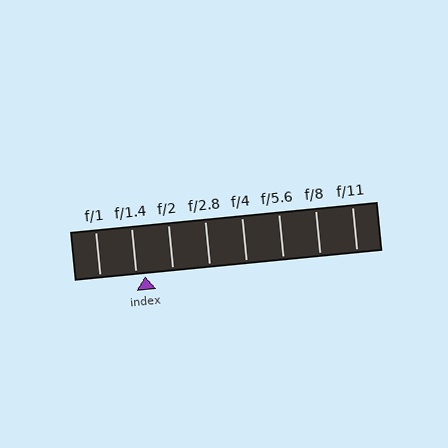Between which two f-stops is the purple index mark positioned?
The index mark is between f/1.4 and f/2.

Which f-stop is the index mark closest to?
The index mark is closest to f/1.4.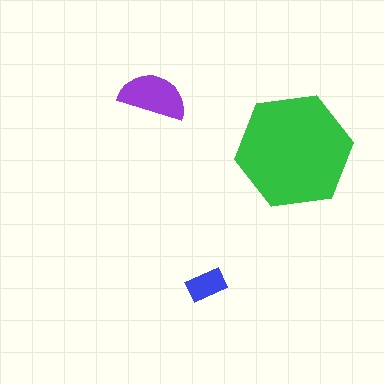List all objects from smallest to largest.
The blue rectangle, the purple semicircle, the green hexagon.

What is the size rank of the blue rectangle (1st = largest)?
3rd.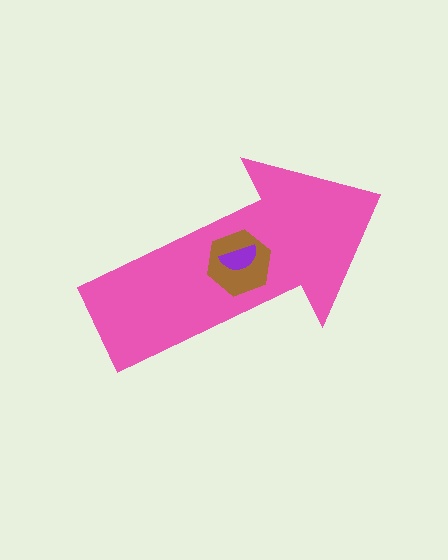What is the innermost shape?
The purple semicircle.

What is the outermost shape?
The pink arrow.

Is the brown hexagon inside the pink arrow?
Yes.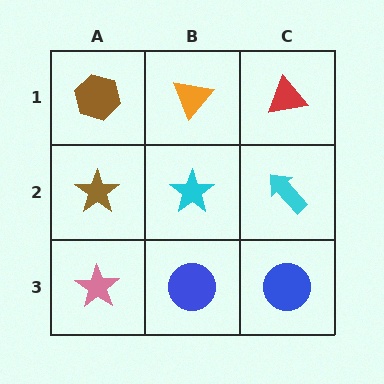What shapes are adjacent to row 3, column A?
A brown star (row 2, column A), a blue circle (row 3, column B).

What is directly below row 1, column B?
A cyan star.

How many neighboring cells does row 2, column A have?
3.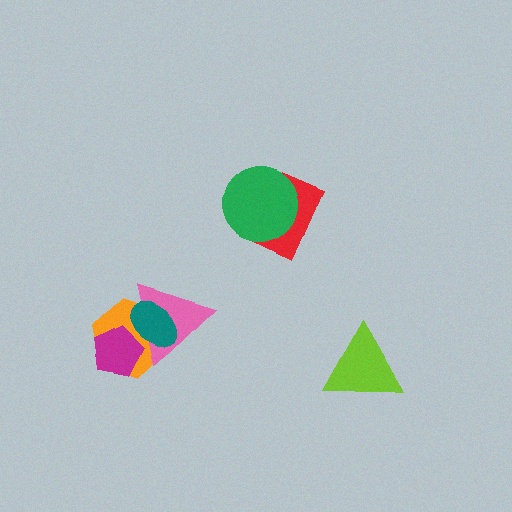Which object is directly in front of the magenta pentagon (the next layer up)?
The pink triangle is directly in front of the magenta pentagon.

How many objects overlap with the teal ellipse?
3 objects overlap with the teal ellipse.